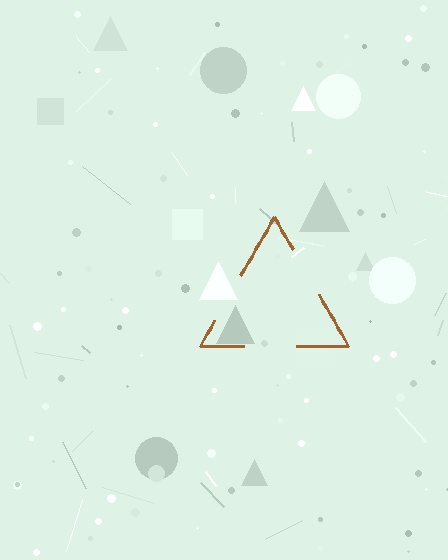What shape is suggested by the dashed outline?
The dashed outline suggests a triangle.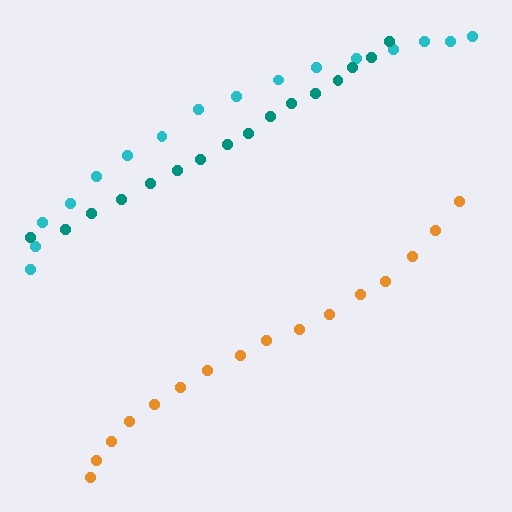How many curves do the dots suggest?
There are 3 distinct paths.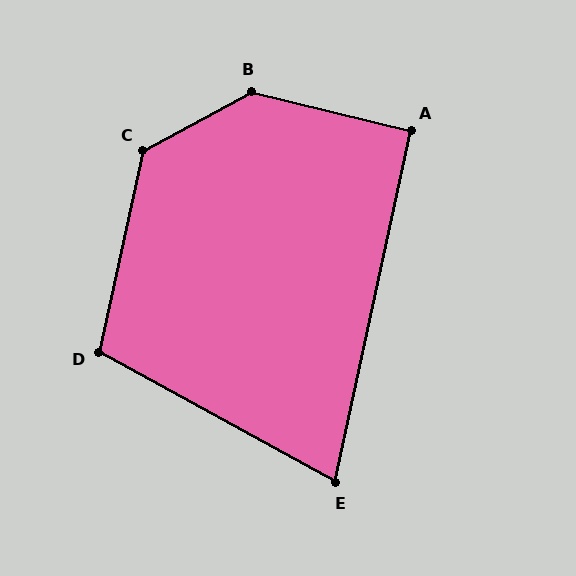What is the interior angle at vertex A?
Approximately 92 degrees (approximately right).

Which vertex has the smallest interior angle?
E, at approximately 74 degrees.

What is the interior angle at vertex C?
Approximately 131 degrees (obtuse).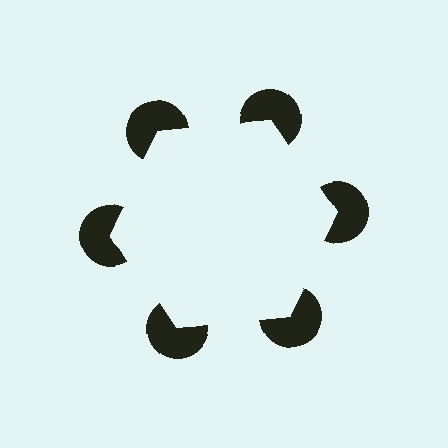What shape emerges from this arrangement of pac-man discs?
An illusory hexagon — its edges are inferred from the aligned wedge cuts in the pac-man discs, not physically drawn.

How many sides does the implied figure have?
6 sides.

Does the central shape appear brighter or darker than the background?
It typically appears slightly brighter than the background, even though no actual brightness change is drawn.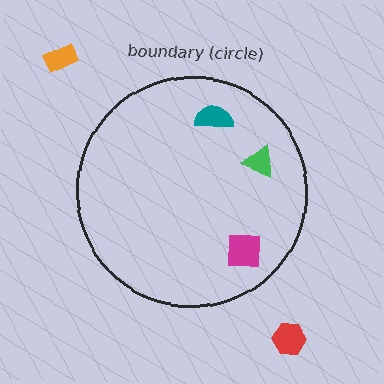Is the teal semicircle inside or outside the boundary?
Inside.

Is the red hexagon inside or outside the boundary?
Outside.